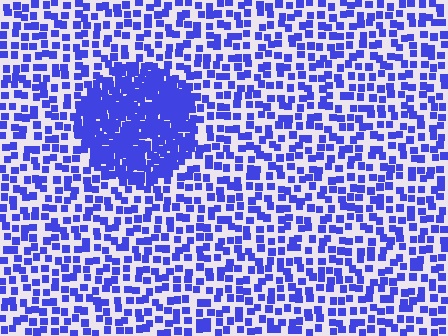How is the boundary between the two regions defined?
The boundary is defined by a change in element density (approximately 2.6x ratio). All elements are the same color, size, and shape.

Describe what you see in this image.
The image contains small blue elements arranged at two different densities. A circle-shaped region is visible where the elements are more densely packed than the surrounding area.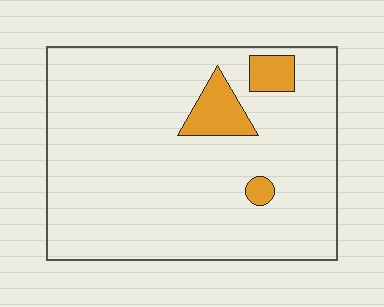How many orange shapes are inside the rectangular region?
3.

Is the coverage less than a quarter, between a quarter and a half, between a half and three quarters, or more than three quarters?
Less than a quarter.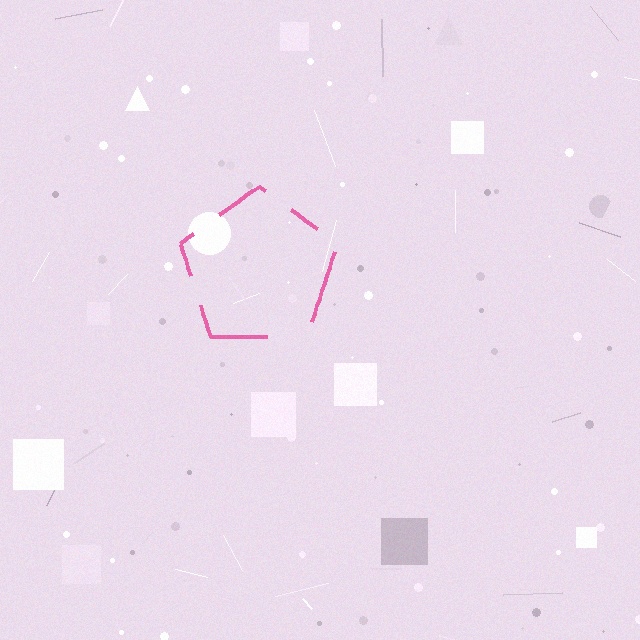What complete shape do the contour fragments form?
The contour fragments form a pentagon.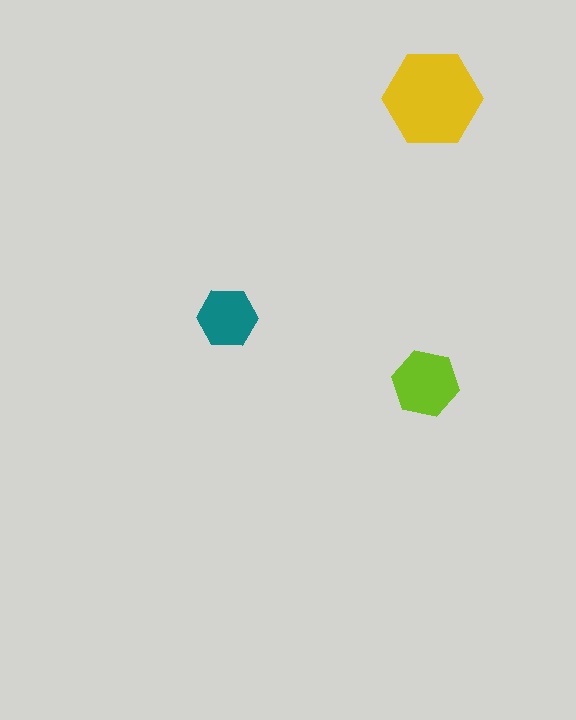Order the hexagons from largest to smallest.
the yellow one, the lime one, the teal one.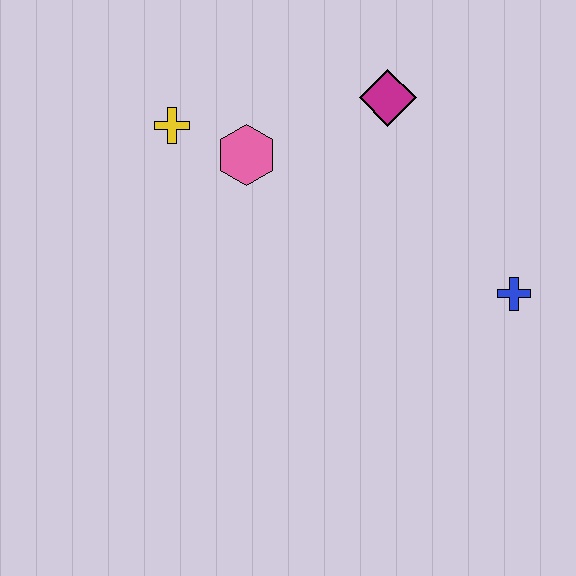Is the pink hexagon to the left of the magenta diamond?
Yes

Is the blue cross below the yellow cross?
Yes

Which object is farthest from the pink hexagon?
The blue cross is farthest from the pink hexagon.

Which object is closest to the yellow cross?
The pink hexagon is closest to the yellow cross.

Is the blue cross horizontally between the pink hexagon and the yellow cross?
No